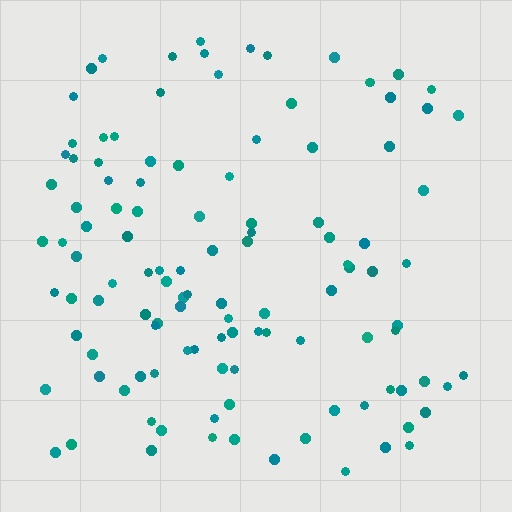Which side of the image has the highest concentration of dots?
The left.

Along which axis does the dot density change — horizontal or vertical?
Horizontal.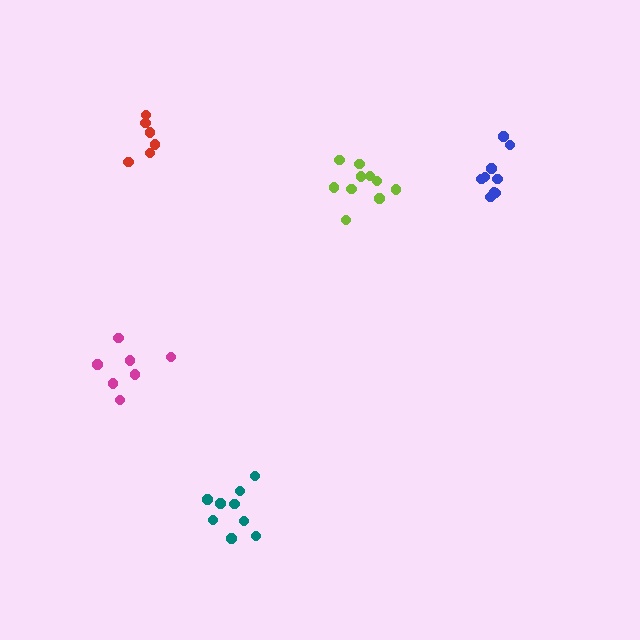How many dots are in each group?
Group 1: 10 dots, Group 2: 7 dots, Group 3: 9 dots, Group 4: 9 dots, Group 5: 6 dots (41 total).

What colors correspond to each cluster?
The clusters are colored: lime, magenta, teal, blue, red.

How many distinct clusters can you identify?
There are 5 distinct clusters.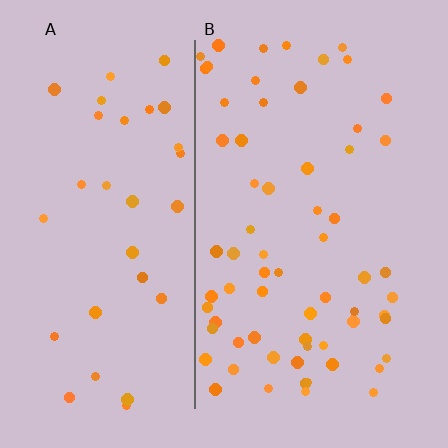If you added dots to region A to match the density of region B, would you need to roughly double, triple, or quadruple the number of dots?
Approximately double.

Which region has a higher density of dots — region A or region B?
B (the right).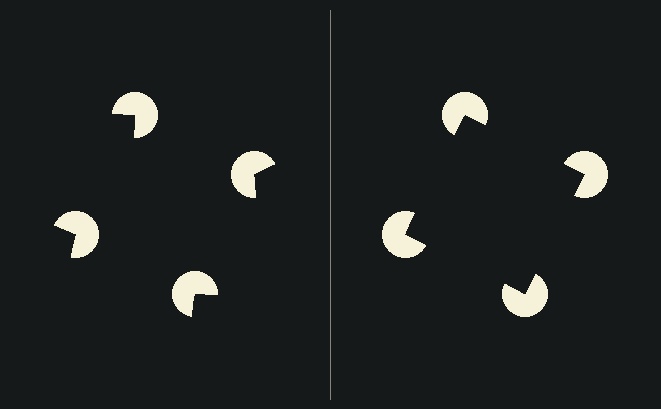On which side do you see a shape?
An illusory square appears on the right side. On the left side the wedge cuts are rotated, so no coherent shape forms.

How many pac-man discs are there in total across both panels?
8 — 4 on each side.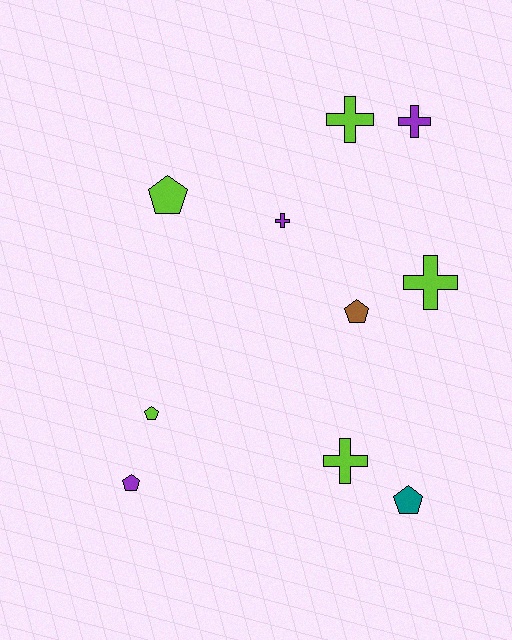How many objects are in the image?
There are 10 objects.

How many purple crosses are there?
There are 2 purple crosses.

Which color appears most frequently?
Lime, with 5 objects.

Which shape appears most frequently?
Pentagon, with 5 objects.